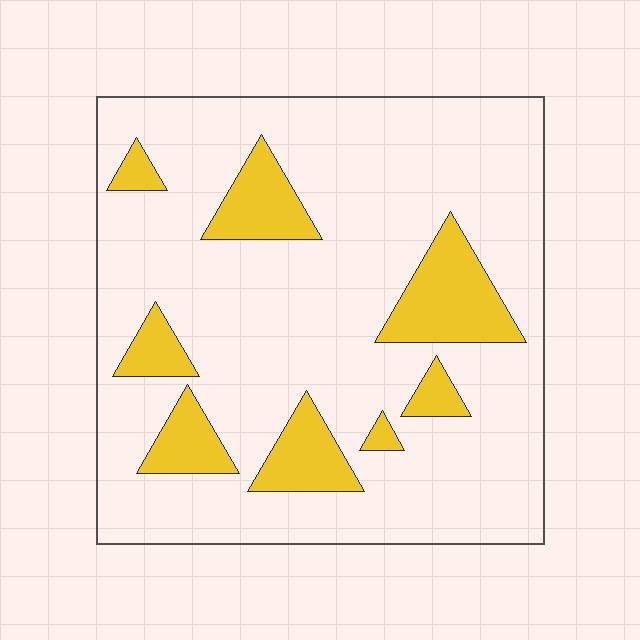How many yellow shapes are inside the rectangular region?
8.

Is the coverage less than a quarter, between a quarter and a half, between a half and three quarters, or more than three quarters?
Less than a quarter.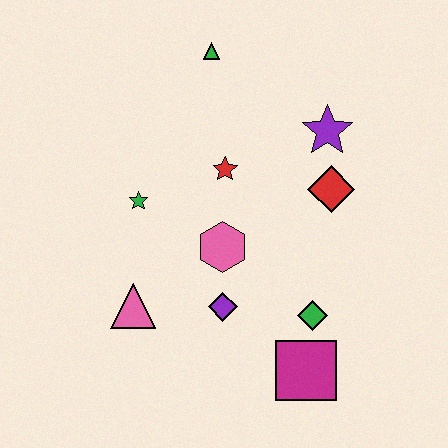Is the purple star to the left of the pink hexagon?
No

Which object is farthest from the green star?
The magenta square is farthest from the green star.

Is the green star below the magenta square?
No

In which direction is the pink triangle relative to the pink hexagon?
The pink triangle is to the left of the pink hexagon.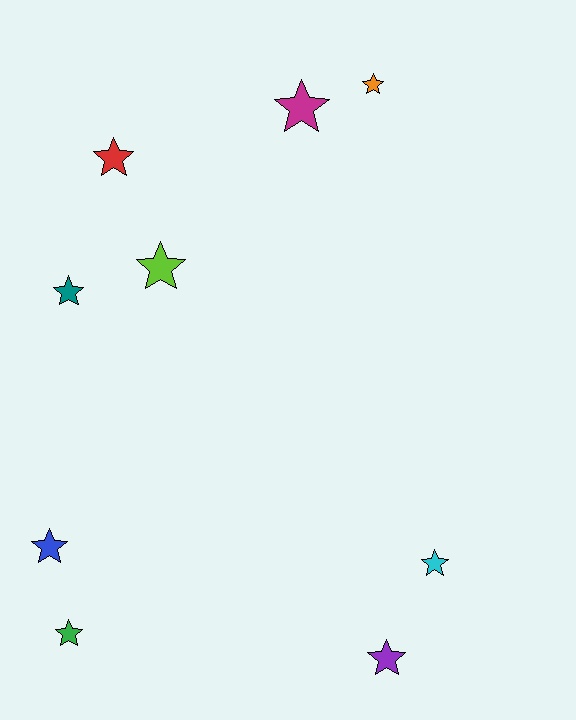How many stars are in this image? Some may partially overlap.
There are 9 stars.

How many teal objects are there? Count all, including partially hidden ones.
There is 1 teal object.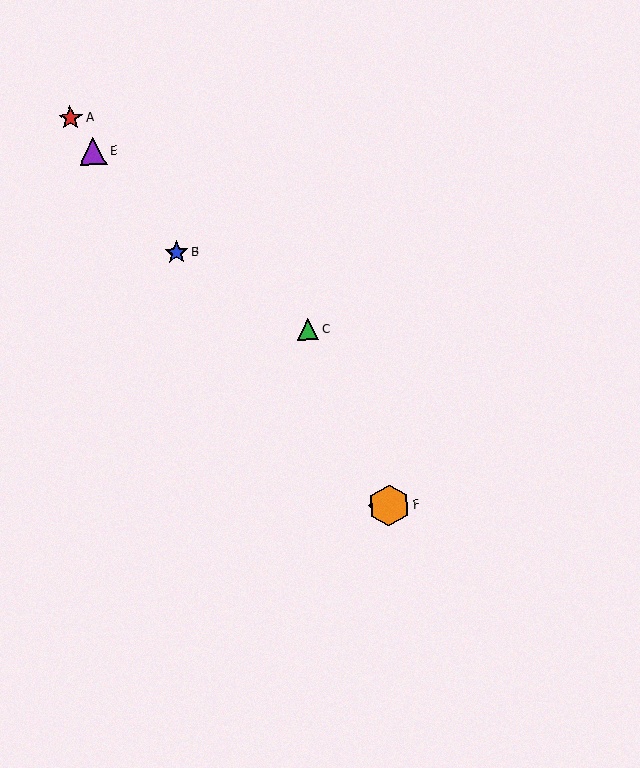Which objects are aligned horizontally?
Objects D, F are aligned horizontally.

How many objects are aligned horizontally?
2 objects (D, F) are aligned horizontally.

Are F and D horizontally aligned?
Yes, both are at y≈505.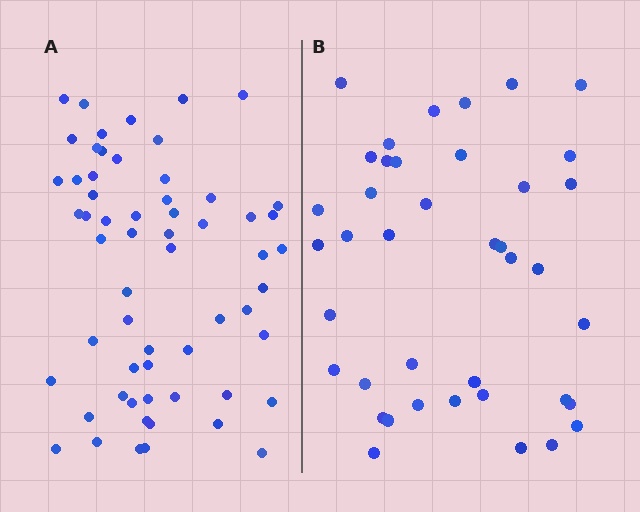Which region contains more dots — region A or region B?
Region A (the left region) has more dots.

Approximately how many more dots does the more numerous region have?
Region A has approximately 20 more dots than region B.